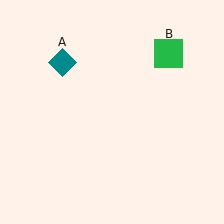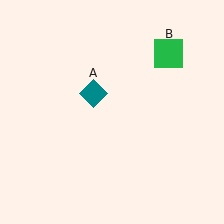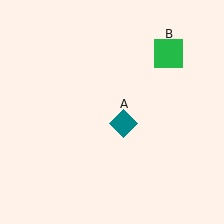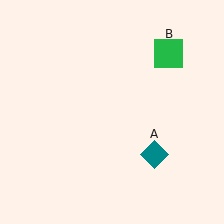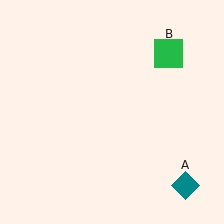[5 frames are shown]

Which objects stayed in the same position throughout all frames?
Green square (object B) remained stationary.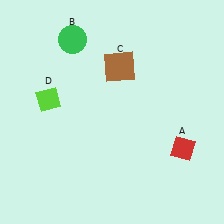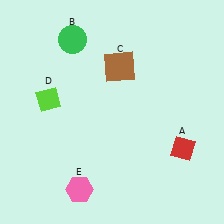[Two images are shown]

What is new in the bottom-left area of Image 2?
A pink hexagon (E) was added in the bottom-left area of Image 2.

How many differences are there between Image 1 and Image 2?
There is 1 difference between the two images.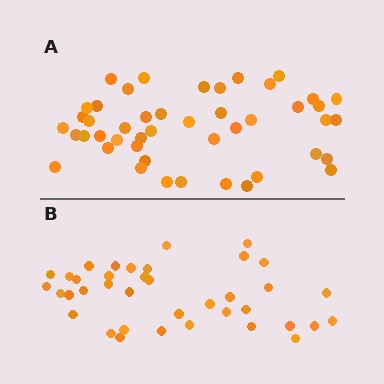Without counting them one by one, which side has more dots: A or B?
Region A (the top region) has more dots.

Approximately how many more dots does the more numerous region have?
Region A has roughly 8 or so more dots than region B.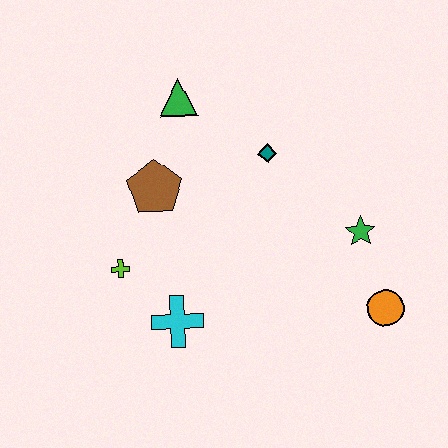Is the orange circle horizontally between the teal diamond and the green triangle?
No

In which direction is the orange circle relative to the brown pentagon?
The orange circle is to the right of the brown pentagon.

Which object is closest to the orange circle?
The green star is closest to the orange circle.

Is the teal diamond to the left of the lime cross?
No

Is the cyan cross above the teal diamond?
No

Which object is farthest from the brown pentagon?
The orange circle is farthest from the brown pentagon.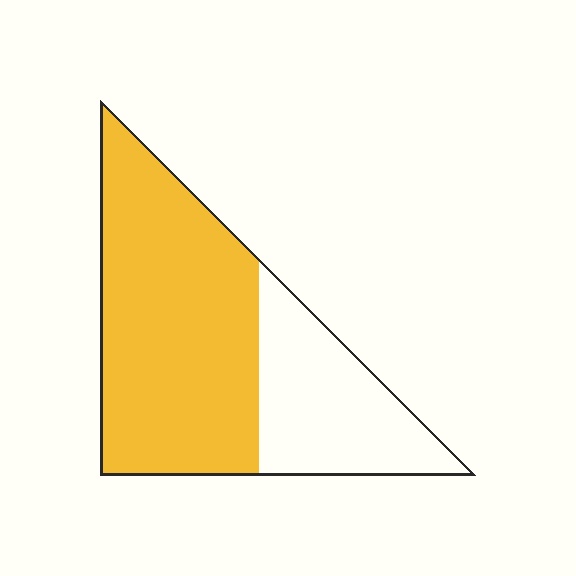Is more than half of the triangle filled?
Yes.